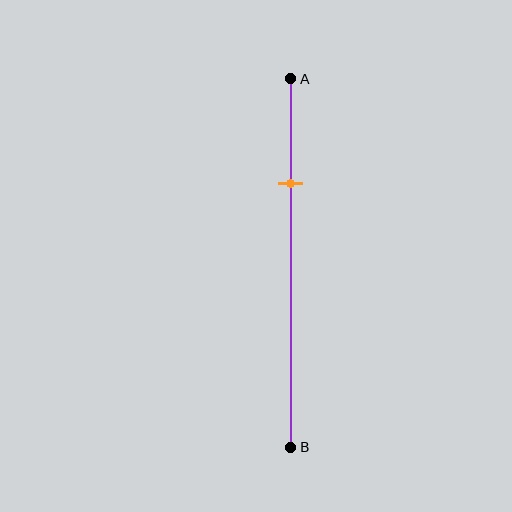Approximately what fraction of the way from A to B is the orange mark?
The orange mark is approximately 30% of the way from A to B.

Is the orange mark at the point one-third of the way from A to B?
No, the mark is at about 30% from A, not at the 33% one-third point.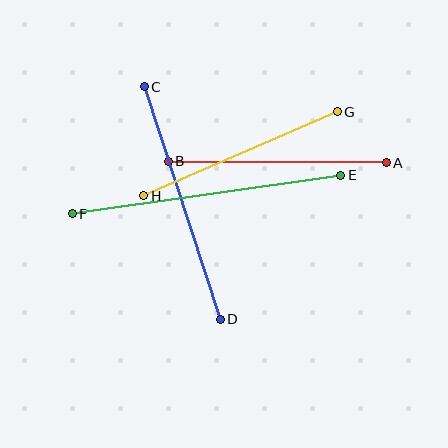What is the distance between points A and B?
The distance is approximately 218 pixels.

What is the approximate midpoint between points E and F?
The midpoint is at approximately (207, 194) pixels.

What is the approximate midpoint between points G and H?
The midpoint is at approximately (241, 154) pixels.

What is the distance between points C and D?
The distance is approximately 245 pixels.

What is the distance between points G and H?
The distance is approximately 211 pixels.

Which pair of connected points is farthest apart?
Points E and F are farthest apart.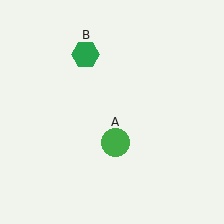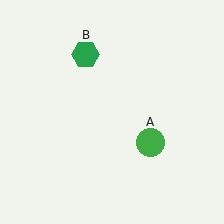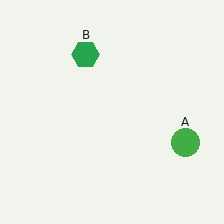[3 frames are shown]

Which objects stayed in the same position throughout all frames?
Green hexagon (object B) remained stationary.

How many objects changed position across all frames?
1 object changed position: green circle (object A).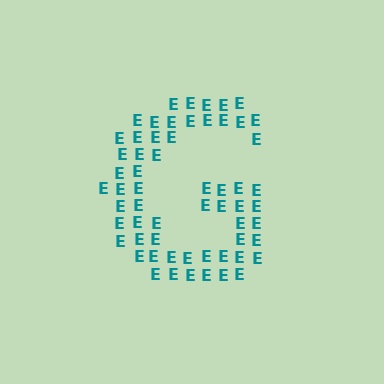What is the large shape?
The large shape is the letter G.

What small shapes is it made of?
It is made of small letter E's.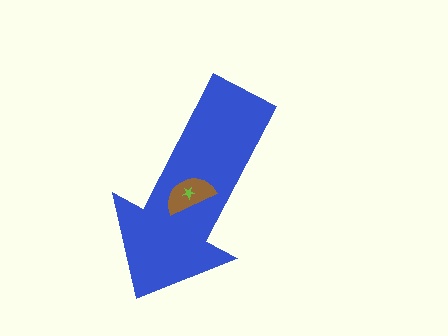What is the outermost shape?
The blue arrow.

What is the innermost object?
The lime star.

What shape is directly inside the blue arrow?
The brown semicircle.